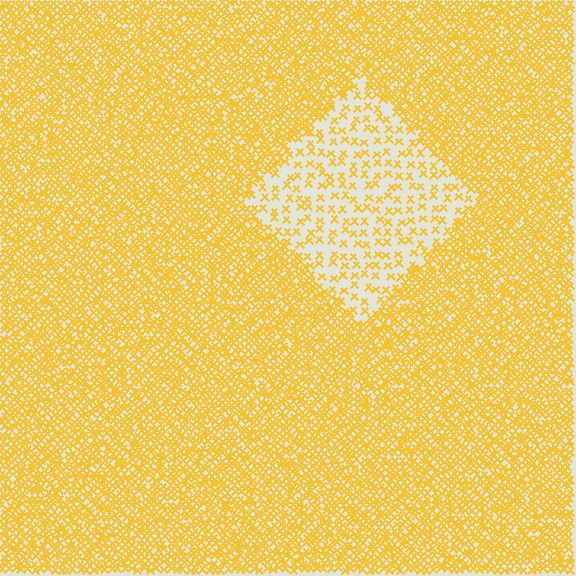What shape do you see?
I see a diamond.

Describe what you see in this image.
The image contains small yellow elements arranged at two different densities. A diamond-shaped region is visible where the elements are less densely packed than the surrounding area.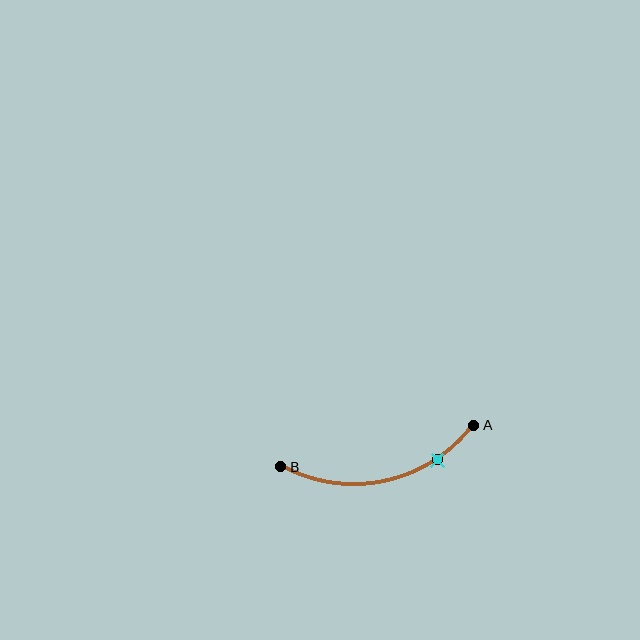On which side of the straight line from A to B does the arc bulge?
The arc bulges below the straight line connecting A and B.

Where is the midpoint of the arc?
The arc midpoint is the point on the curve farthest from the straight line joining A and B. It sits below that line.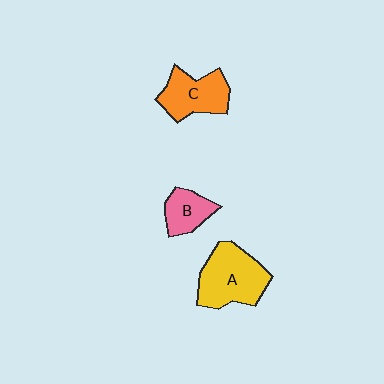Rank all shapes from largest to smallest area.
From largest to smallest: A (yellow), C (orange), B (pink).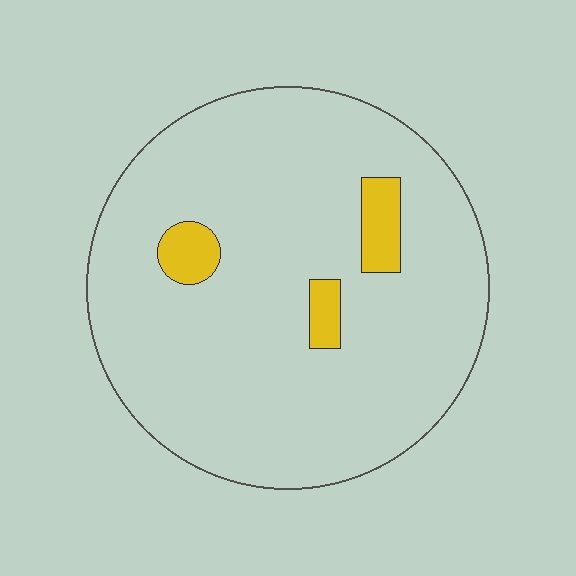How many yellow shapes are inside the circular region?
3.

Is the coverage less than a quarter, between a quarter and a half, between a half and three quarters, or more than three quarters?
Less than a quarter.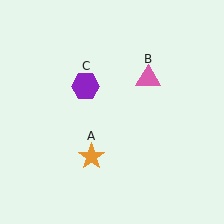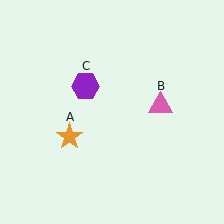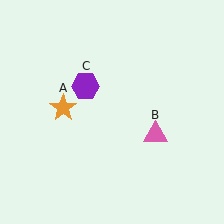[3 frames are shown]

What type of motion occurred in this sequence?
The orange star (object A), pink triangle (object B) rotated clockwise around the center of the scene.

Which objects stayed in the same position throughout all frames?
Purple hexagon (object C) remained stationary.